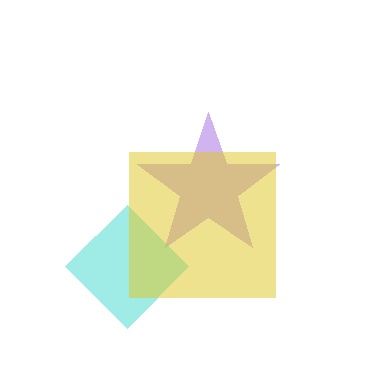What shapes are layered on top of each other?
The layered shapes are: a purple star, a cyan diamond, a yellow square.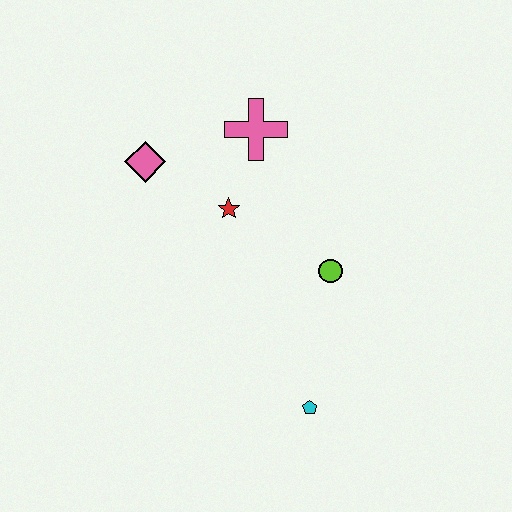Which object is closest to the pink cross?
The red star is closest to the pink cross.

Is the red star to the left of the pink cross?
Yes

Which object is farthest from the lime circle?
The pink diamond is farthest from the lime circle.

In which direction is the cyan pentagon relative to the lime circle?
The cyan pentagon is below the lime circle.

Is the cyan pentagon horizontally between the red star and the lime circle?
Yes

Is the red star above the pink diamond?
No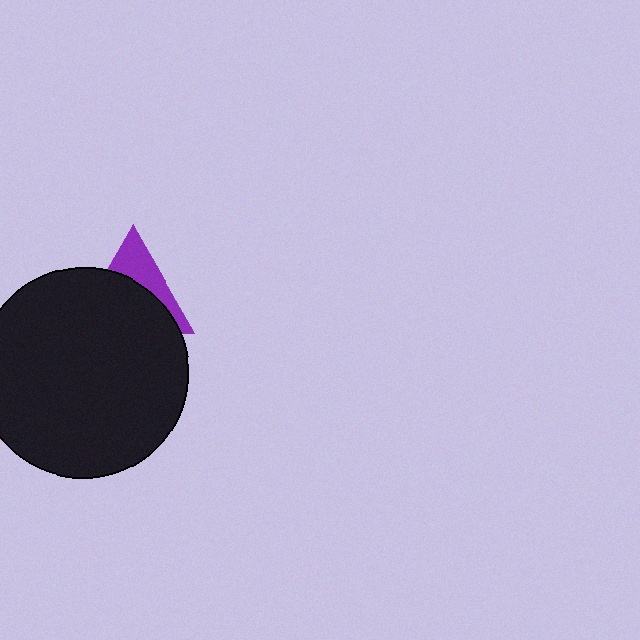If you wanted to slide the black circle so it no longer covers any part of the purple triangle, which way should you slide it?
Slide it down — that is the most direct way to separate the two shapes.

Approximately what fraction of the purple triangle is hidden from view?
Roughly 64% of the purple triangle is hidden behind the black circle.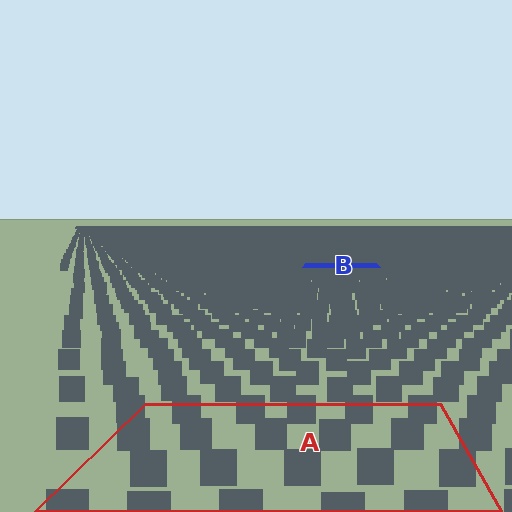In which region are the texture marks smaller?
The texture marks are smaller in region B, because it is farther away.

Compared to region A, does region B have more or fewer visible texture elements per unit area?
Region B has more texture elements per unit area — they are packed more densely because it is farther away.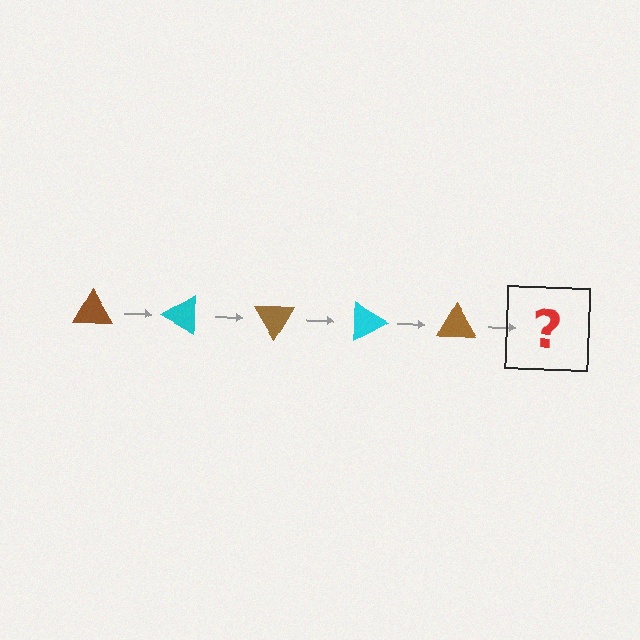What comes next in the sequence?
The next element should be a cyan triangle, rotated 150 degrees from the start.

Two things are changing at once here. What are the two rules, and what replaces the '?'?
The two rules are that it rotates 30 degrees each step and the color cycles through brown and cyan. The '?' should be a cyan triangle, rotated 150 degrees from the start.